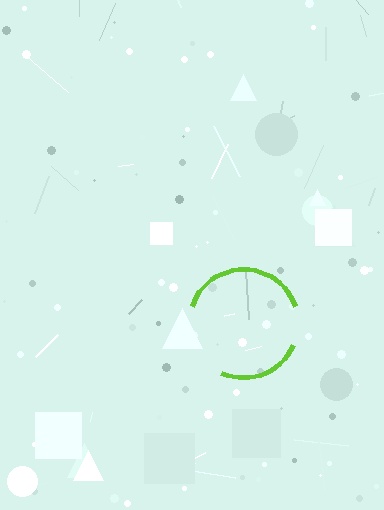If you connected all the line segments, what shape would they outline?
They would outline a circle.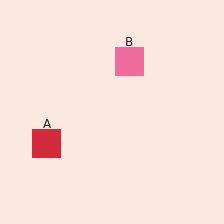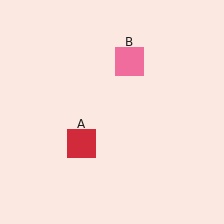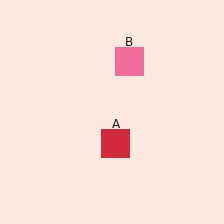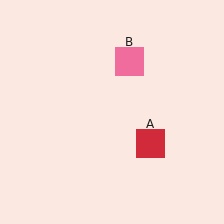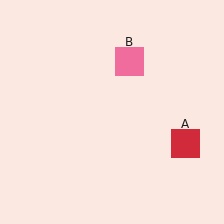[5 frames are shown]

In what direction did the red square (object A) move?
The red square (object A) moved right.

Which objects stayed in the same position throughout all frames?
Pink square (object B) remained stationary.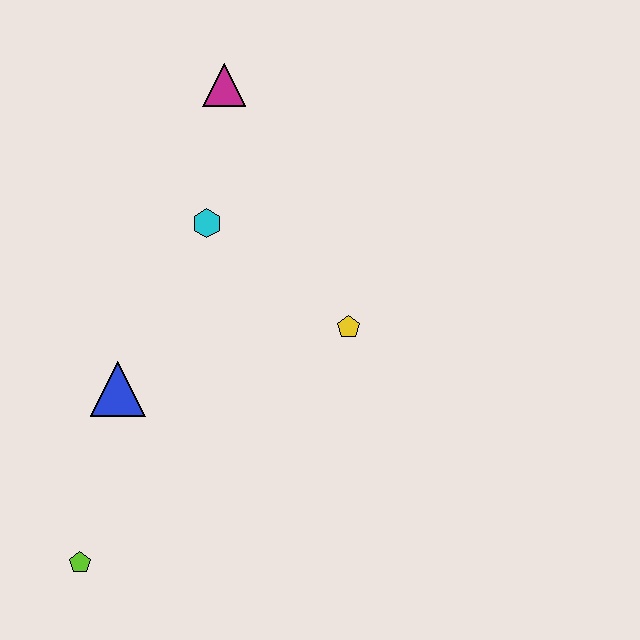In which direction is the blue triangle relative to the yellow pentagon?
The blue triangle is to the left of the yellow pentagon.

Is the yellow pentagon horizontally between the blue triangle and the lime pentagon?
No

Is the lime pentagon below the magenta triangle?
Yes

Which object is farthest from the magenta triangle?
The lime pentagon is farthest from the magenta triangle.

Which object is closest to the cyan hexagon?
The magenta triangle is closest to the cyan hexagon.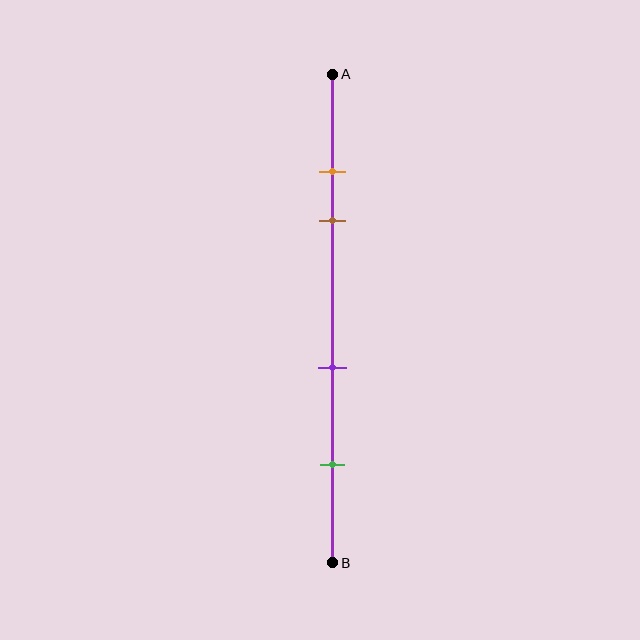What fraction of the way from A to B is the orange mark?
The orange mark is approximately 20% (0.2) of the way from A to B.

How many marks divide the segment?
There are 4 marks dividing the segment.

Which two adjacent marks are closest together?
The orange and brown marks are the closest adjacent pair.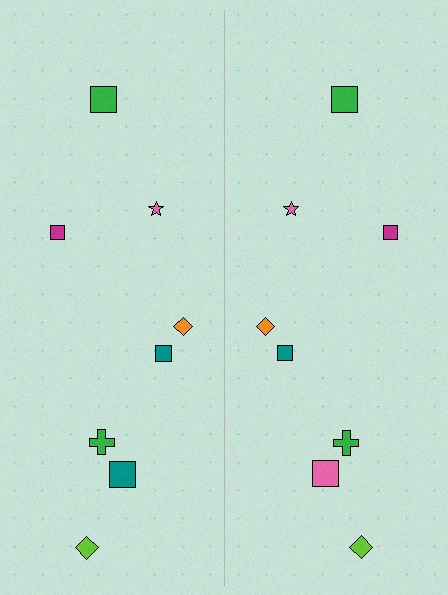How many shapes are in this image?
There are 16 shapes in this image.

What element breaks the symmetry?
The pink square on the right side breaks the symmetry — its mirror counterpart is teal.